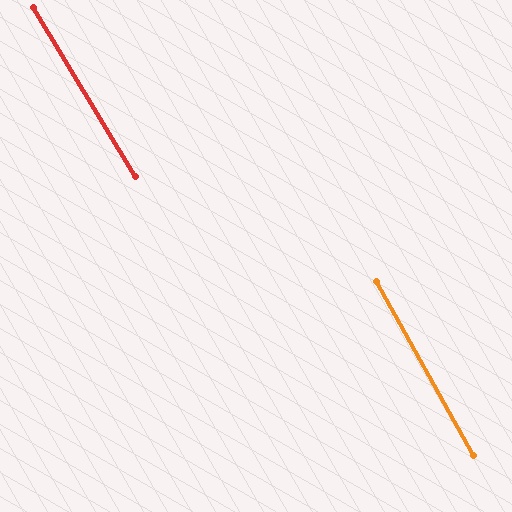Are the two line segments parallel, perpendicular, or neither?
Parallel — their directions differ by only 1.9°.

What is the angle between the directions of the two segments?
Approximately 2 degrees.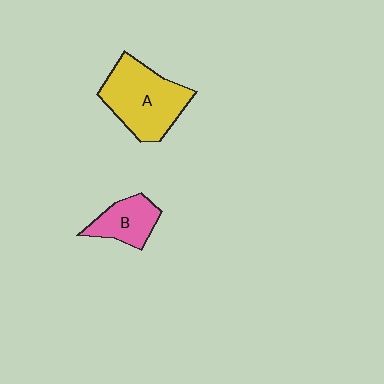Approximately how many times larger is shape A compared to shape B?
Approximately 2.0 times.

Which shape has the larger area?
Shape A (yellow).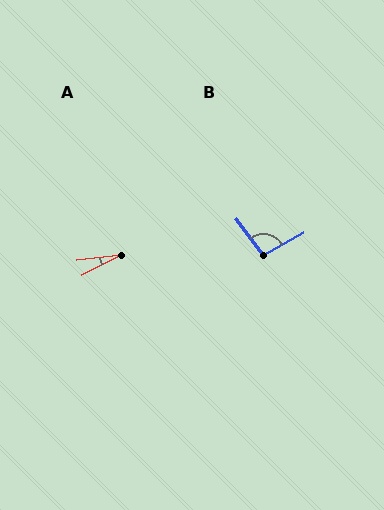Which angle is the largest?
B, at approximately 98 degrees.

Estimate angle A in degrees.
Approximately 20 degrees.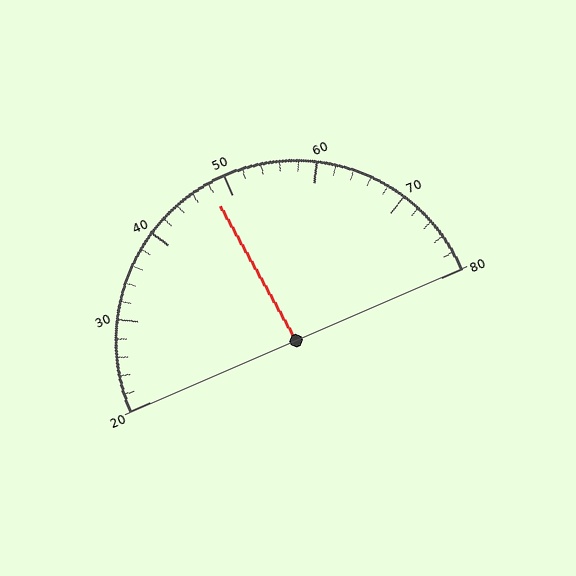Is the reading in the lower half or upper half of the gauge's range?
The reading is in the lower half of the range (20 to 80).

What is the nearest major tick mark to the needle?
The nearest major tick mark is 50.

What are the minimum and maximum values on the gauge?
The gauge ranges from 20 to 80.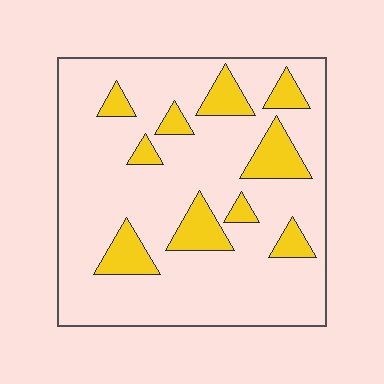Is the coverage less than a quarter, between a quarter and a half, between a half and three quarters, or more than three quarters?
Less than a quarter.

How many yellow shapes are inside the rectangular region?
10.